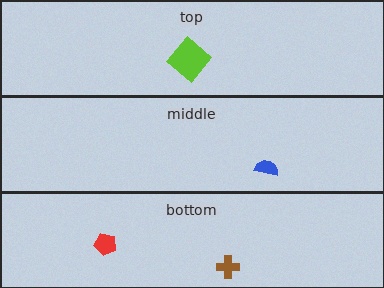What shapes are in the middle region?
The blue semicircle.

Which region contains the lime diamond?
The top region.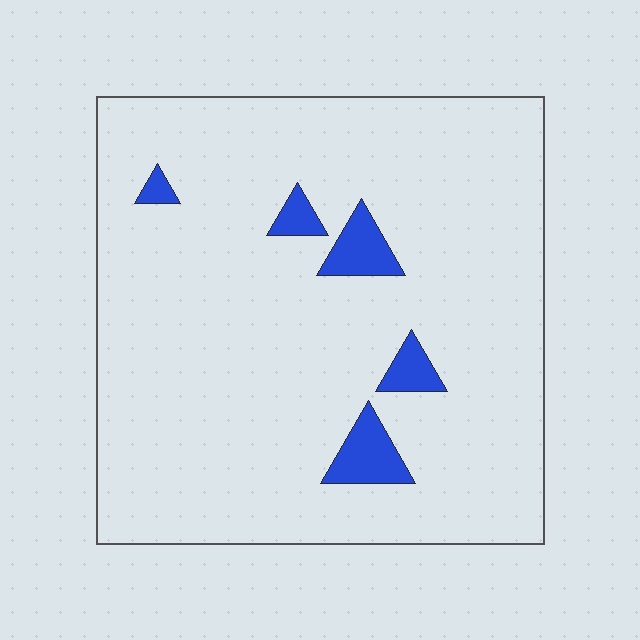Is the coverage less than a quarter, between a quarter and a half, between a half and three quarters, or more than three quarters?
Less than a quarter.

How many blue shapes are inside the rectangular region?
5.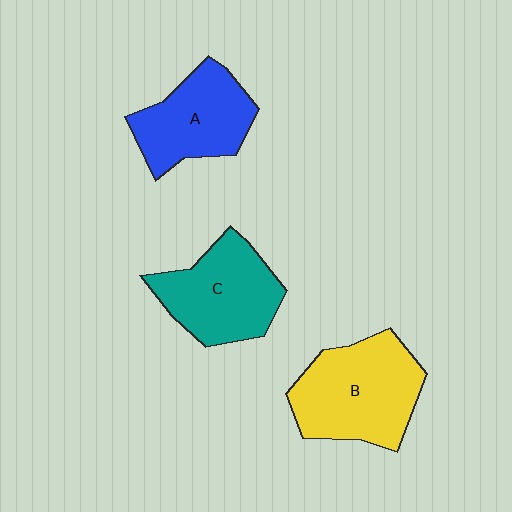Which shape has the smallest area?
Shape A (blue).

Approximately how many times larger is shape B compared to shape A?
Approximately 1.3 times.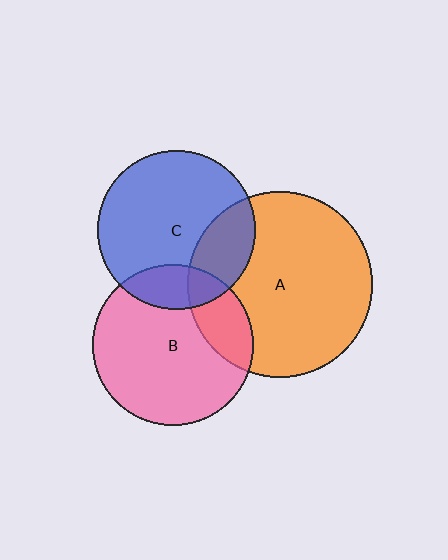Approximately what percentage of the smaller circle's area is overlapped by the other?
Approximately 15%.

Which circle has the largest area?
Circle A (orange).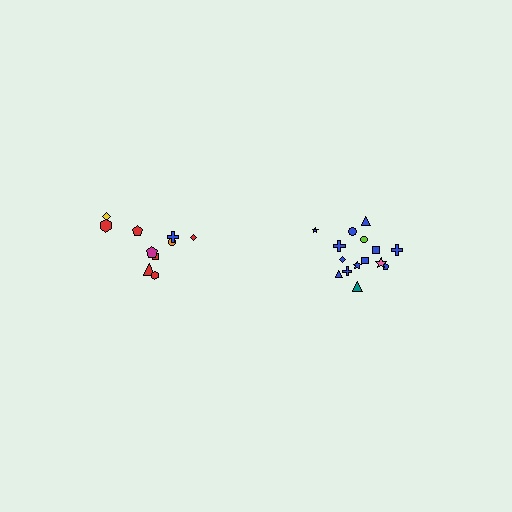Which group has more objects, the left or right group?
The right group.